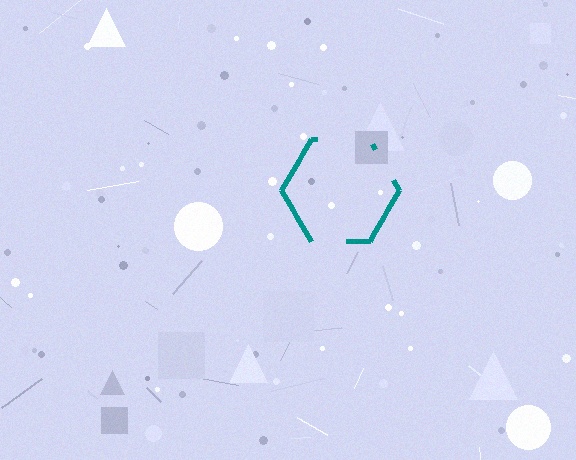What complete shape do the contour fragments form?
The contour fragments form a hexagon.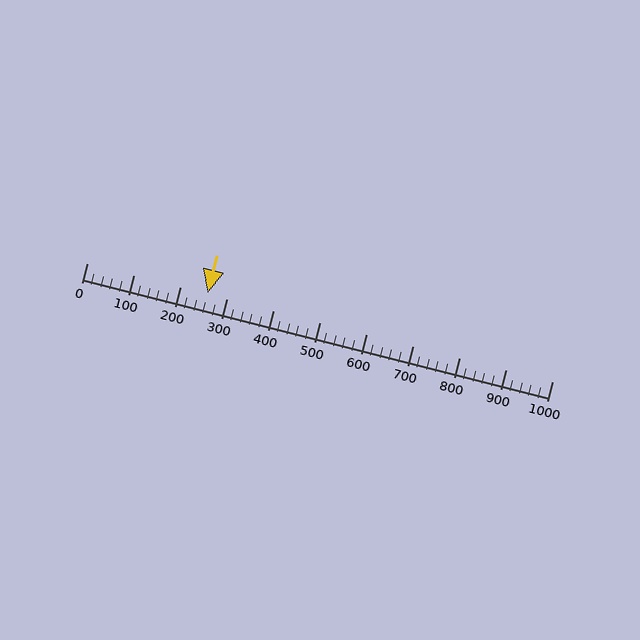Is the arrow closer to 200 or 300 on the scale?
The arrow is closer to 300.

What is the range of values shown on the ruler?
The ruler shows values from 0 to 1000.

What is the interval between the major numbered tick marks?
The major tick marks are spaced 100 units apart.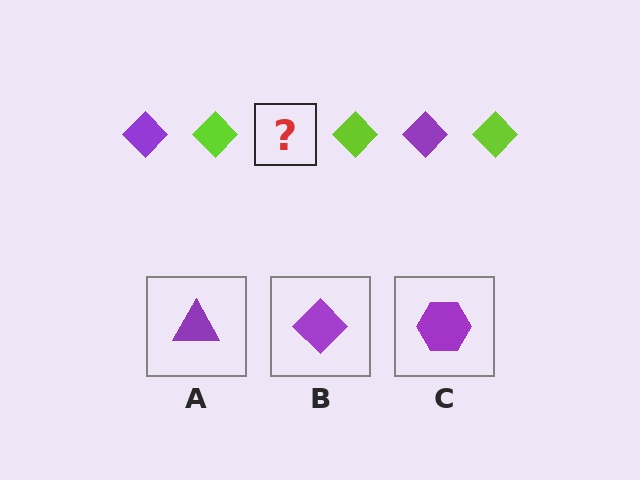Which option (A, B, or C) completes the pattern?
B.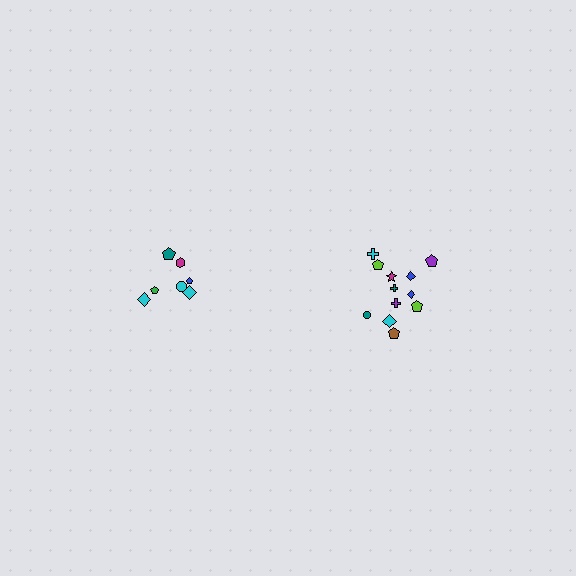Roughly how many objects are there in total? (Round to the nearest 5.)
Roughly 20 objects in total.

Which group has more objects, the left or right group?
The right group.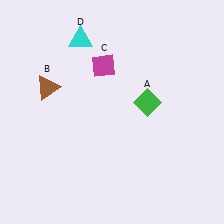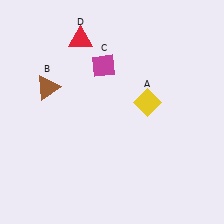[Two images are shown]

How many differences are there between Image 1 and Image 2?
There are 2 differences between the two images.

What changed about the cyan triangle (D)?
In Image 1, D is cyan. In Image 2, it changed to red.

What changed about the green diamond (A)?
In Image 1, A is green. In Image 2, it changed to yellow.